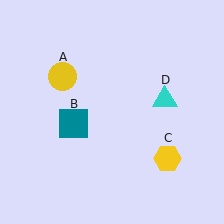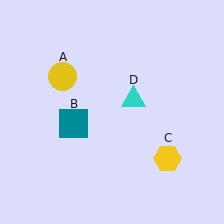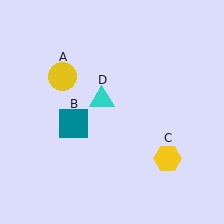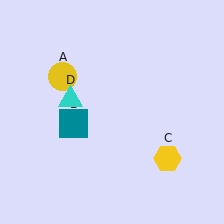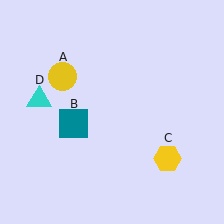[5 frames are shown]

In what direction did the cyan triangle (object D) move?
The cyan triangle (object D) moved left.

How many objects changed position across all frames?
1 object changed position: cyan triangle (object D).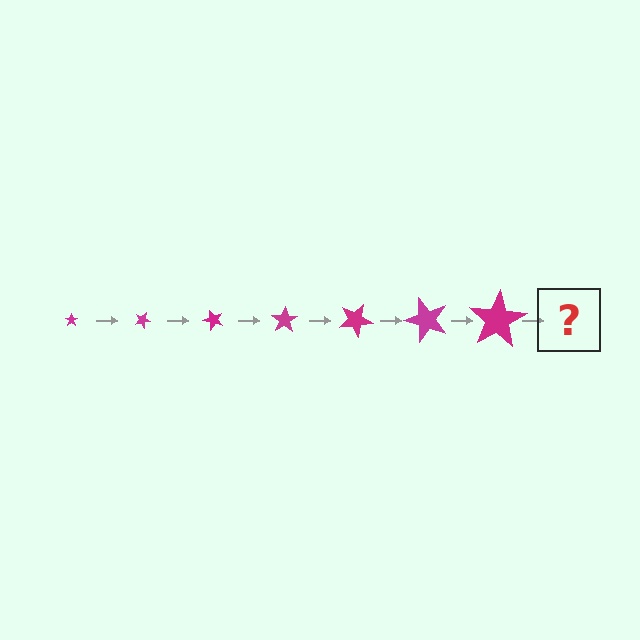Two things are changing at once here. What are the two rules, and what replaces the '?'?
The two rules are that the star grows larger each step and it rotates 25 degrees each step. The '?' should be a star, larger than the previous one and rotated 175 degrees from the start.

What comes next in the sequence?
The next element should be a star, larger than the previous one and rotated 175 degrees from the start.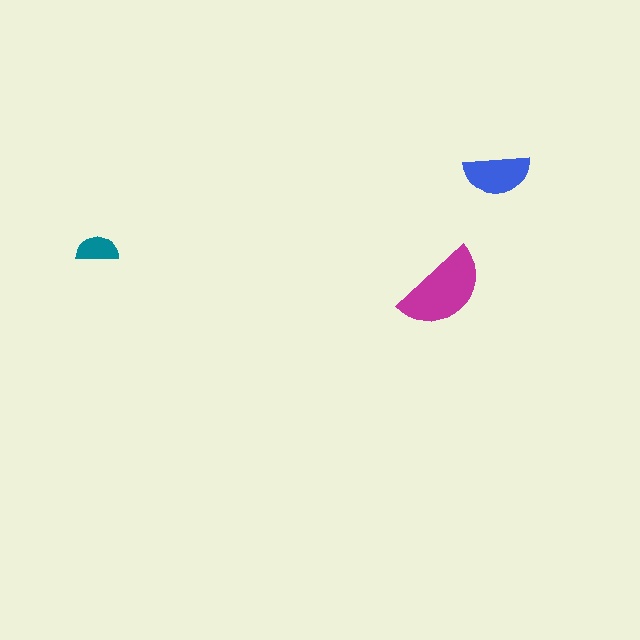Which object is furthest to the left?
The teal semicircle is leftmost.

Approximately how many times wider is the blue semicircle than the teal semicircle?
About 1.5 times wider.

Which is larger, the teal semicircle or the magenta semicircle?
The magenta one.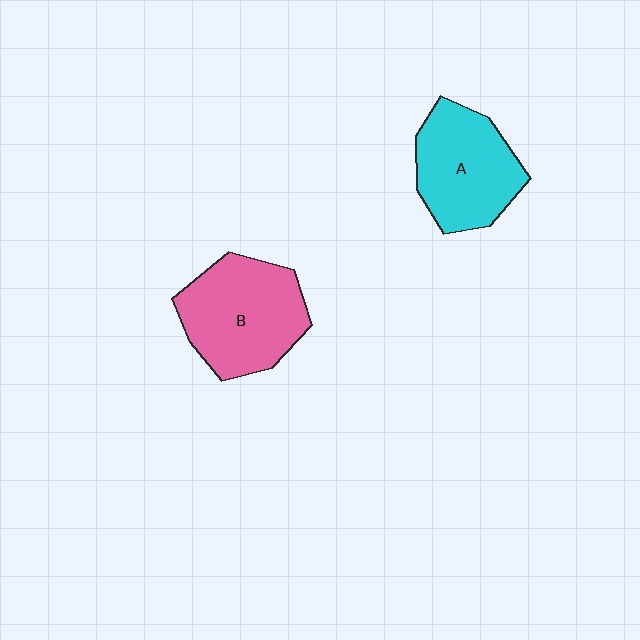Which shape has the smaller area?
Shape A (cyan).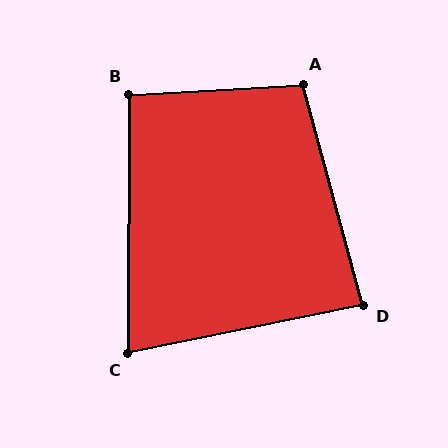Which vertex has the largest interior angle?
A, at approximately 102 degrees.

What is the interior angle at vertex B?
Approximately 93 degrees (approximately right).